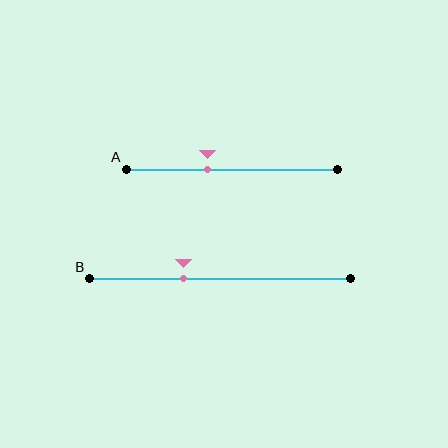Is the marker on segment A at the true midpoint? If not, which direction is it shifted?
No, the marker on segment A is shifted to the left by about 11% of the segment length.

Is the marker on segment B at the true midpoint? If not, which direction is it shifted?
No, the marker on segment B is shifted to the left by about 14% of the segment length.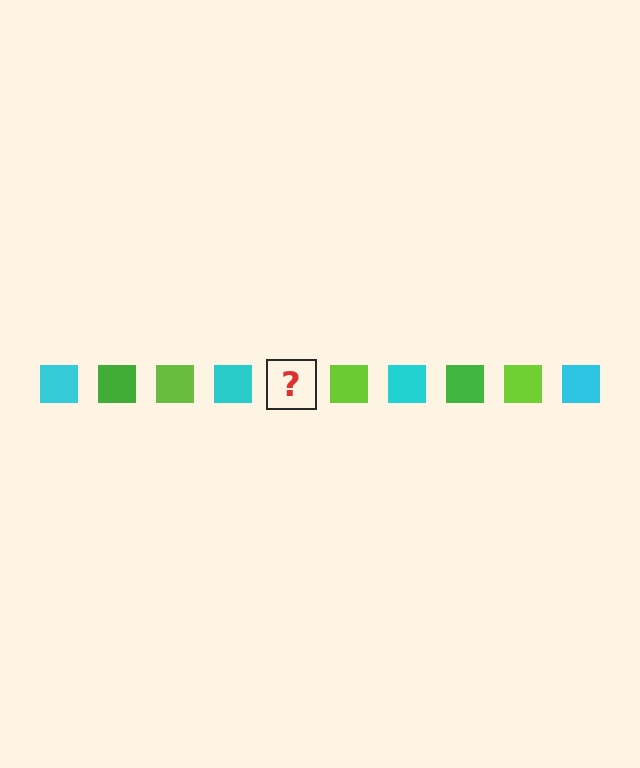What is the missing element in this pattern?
The missing element is a green square.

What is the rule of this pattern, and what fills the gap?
The rule is that the pattern cycles through cyan, green, lime squares. The gap should be filled with a green square.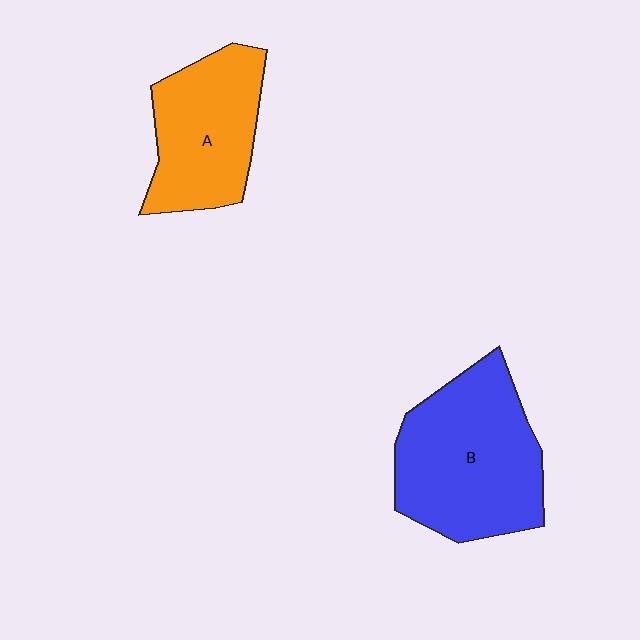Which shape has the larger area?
Shape B (blue).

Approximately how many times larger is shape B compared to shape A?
Approximately 1.4 times.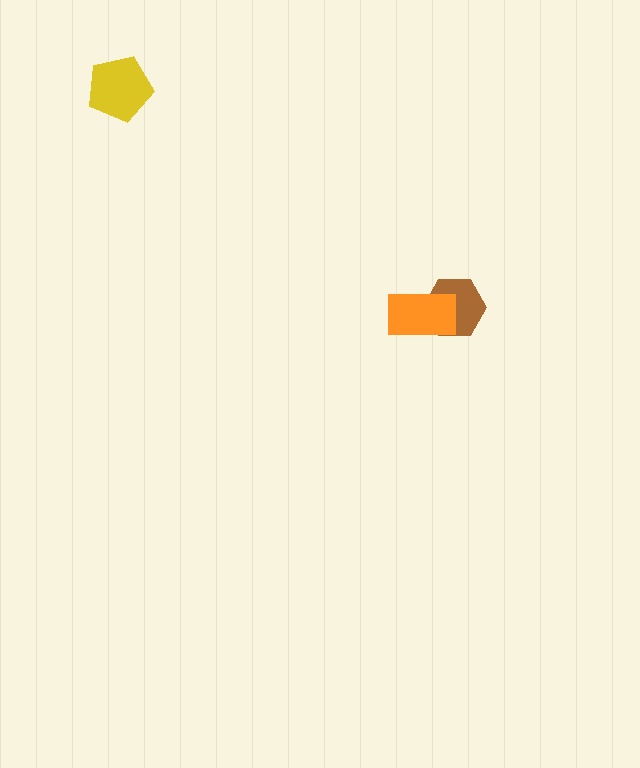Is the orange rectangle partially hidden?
No, no other shape covers it.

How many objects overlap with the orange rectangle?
1 object overlaps with the orange rectangle.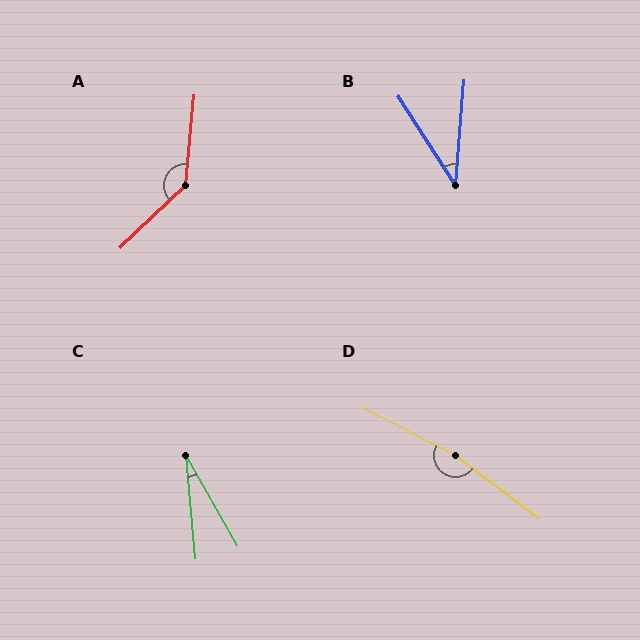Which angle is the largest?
D, at approximately 169 degrees.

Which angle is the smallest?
C, at approximately 25 degrees.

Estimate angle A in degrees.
Approximately 139 degrees.